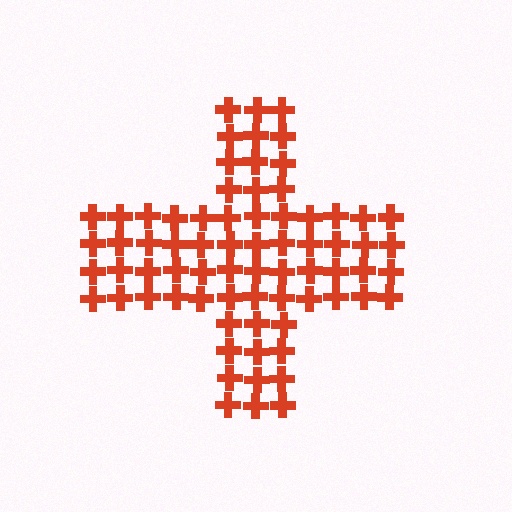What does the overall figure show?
The overall figure shows a cross.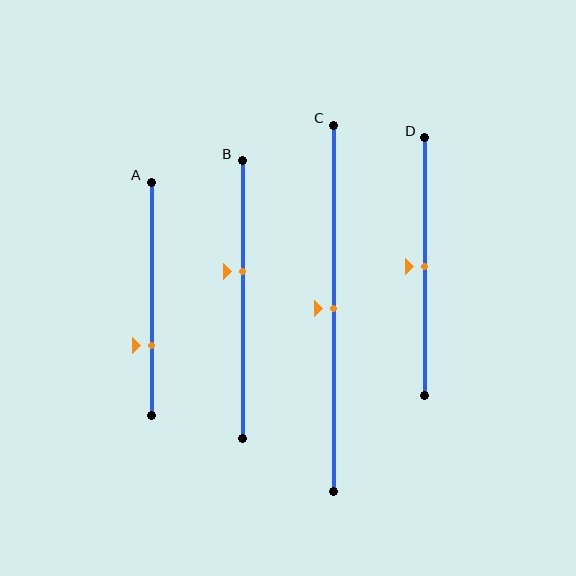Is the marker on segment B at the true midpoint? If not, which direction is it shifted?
No, the marker on segment B is shifted upward by about 10% of the segment length.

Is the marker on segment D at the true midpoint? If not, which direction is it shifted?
Yes, the marker on segment D is at the true midpoint.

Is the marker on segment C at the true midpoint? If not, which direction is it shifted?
Yes, the marker on segment C is at the true midpoint.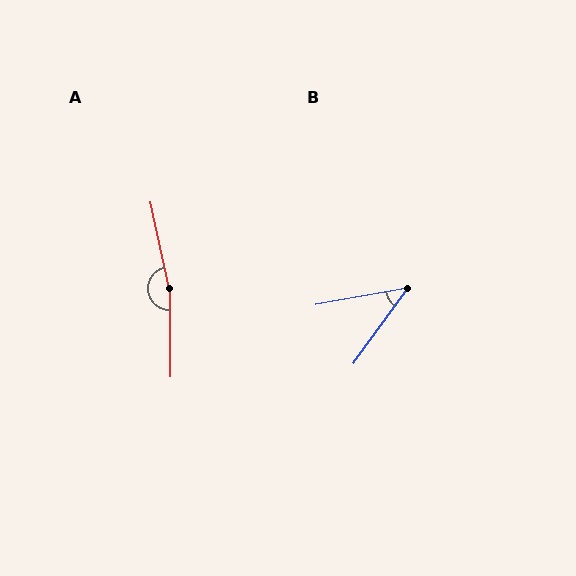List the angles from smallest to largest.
B (44°), A (169°).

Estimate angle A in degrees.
Approximately 169 degrees.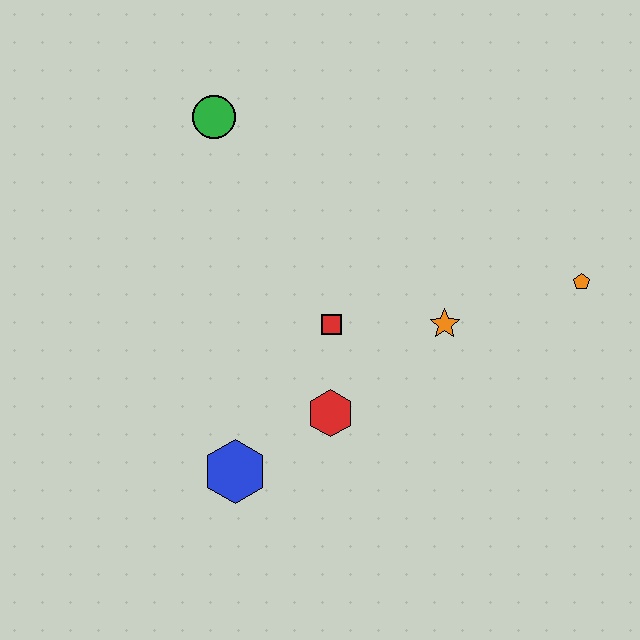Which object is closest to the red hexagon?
The red square is closest to the red hexagon.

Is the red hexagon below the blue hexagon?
No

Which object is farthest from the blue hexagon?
The orange pentagon is farthest from the blue hexagon.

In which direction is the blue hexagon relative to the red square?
The blue hexagon is below the red square.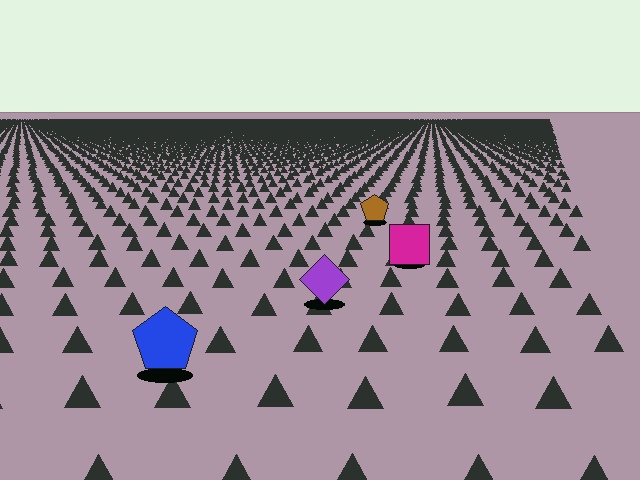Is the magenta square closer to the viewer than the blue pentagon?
No. The blue pentagon is closer — you can tell from the texture gradient: the ground texture is coarser near it.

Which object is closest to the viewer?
The blue pentagon is closest. The texture marks near it are larger and more spread out.